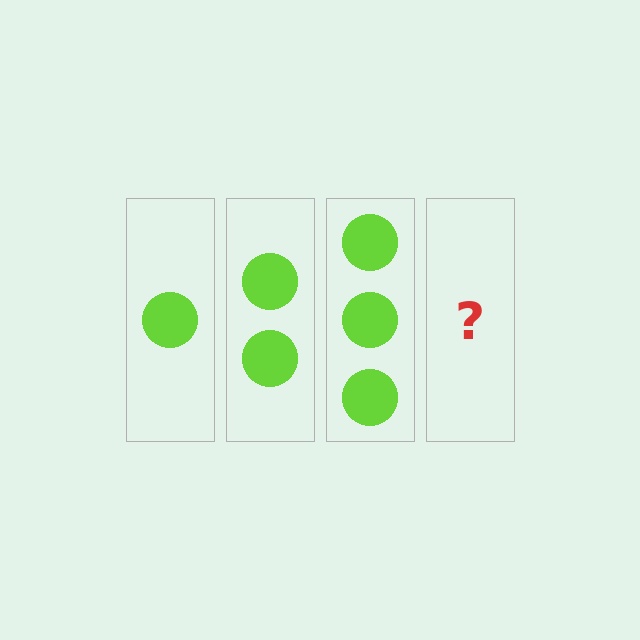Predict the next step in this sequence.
The next step is 4 circles.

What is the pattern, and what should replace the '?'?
The pattern is that each step adds one more circle. The '?' should be 4 circles.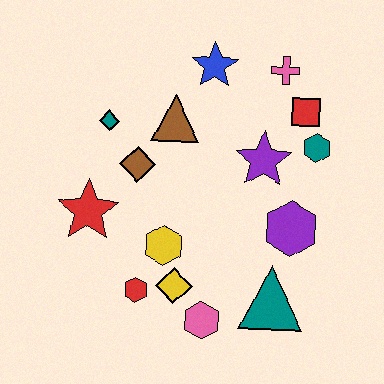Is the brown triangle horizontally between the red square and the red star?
Yes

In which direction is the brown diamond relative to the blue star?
The brown diamond is below the blue star.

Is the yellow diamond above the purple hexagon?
No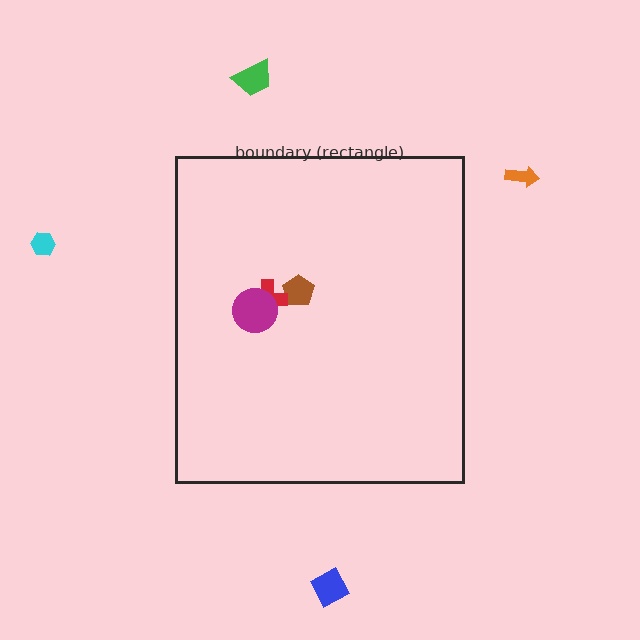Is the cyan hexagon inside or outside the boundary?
Outside.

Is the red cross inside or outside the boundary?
Inside.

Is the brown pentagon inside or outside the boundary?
Inside.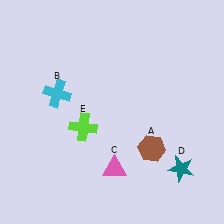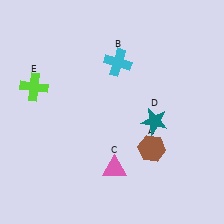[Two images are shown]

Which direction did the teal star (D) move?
The teal star (D) moved up.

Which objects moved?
The objects that moved are: the cyan cross (B), the teal star (D), the lime cross (E).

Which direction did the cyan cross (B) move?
The cyan cross (B) moved right.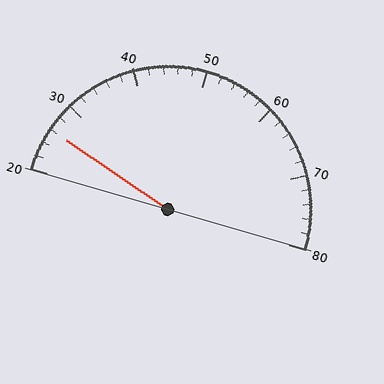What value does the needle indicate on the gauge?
The needle indicates approximately 26.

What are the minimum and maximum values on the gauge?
The gauge ranges from 20 to 80.